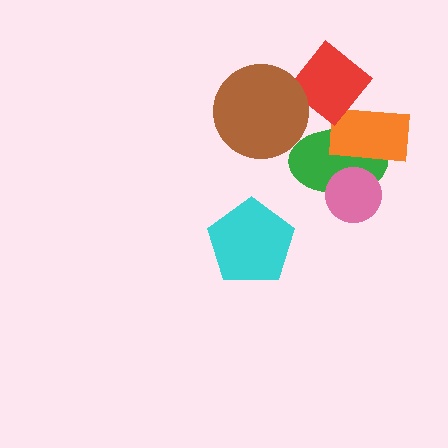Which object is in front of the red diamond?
The brown circle is in front of the red diamond.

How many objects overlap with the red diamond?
3 objects overlap with the red diamond.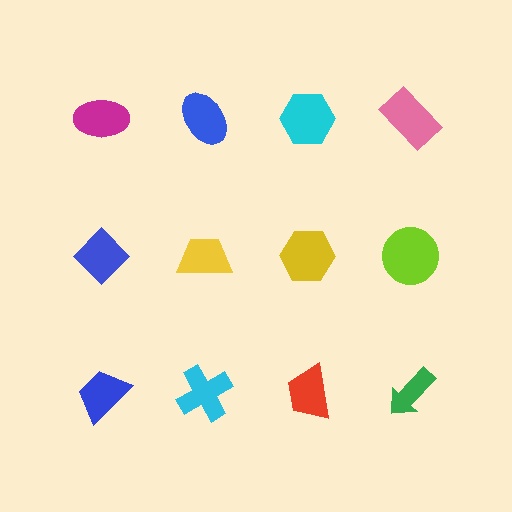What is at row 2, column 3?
A yellow hexagon.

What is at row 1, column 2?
A blue ellipse.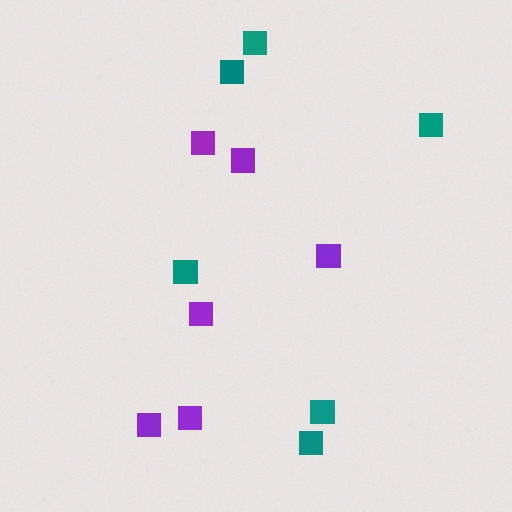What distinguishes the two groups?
There are 2 groups: one group of teal squares (6) and one group of purple squares (6).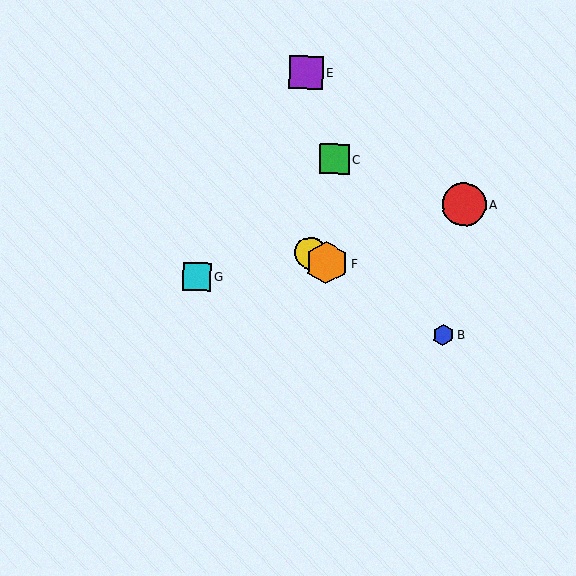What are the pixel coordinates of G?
Object G is at (197, 277).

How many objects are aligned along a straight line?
3 objects (B, D, F) are aligned along a straight line.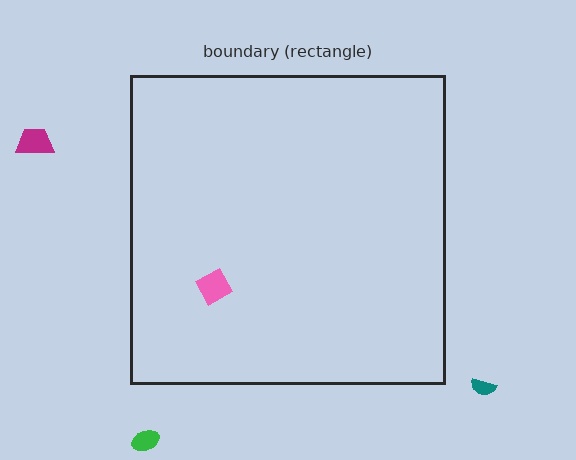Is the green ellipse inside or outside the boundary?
Outside.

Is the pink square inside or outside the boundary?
Inside.